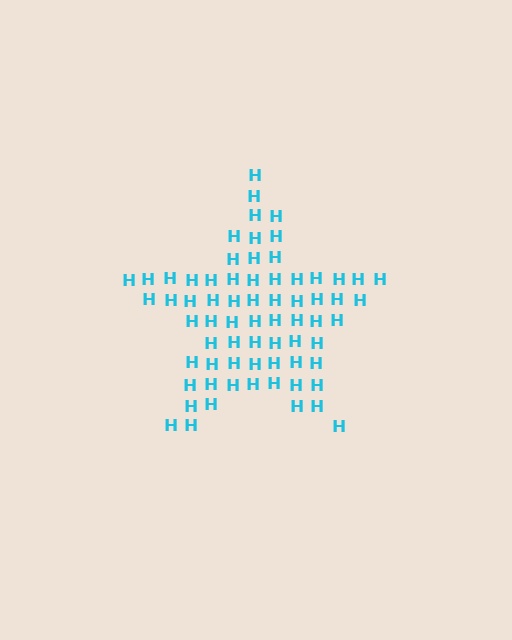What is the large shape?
The large shape is a star.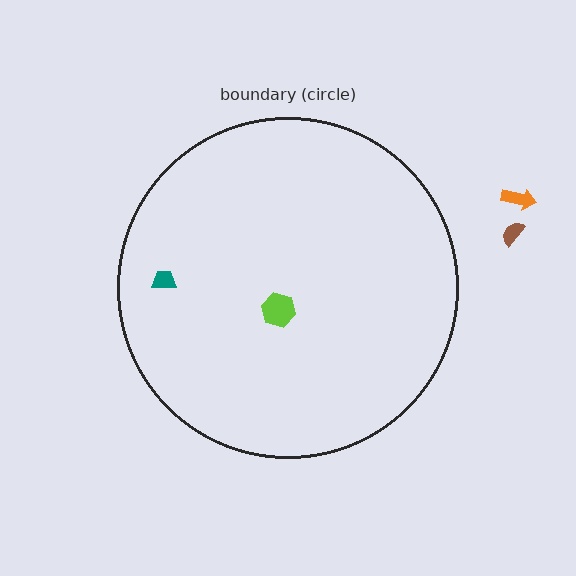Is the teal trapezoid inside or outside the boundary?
Inside.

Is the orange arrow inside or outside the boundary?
Outside.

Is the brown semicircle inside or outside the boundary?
Outside.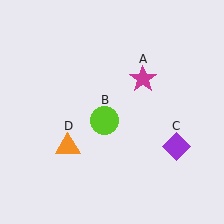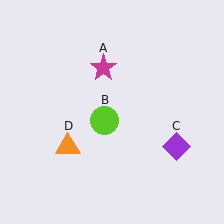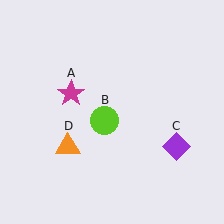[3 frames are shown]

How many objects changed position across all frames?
1 object changed position: magenta star (object A).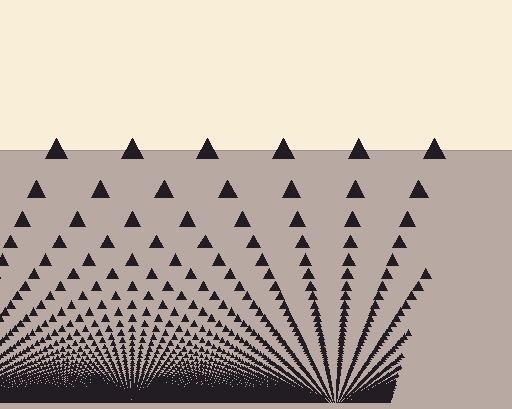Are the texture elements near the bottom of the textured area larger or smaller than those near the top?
Smaller. The gradient is inverted — elements near the bottom are smaller and denser.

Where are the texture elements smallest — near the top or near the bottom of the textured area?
Near the bottom.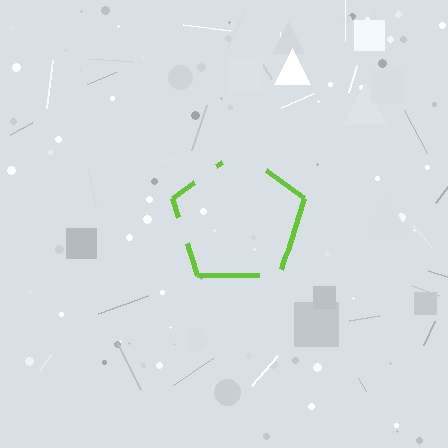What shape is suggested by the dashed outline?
The dashed outline suggests a pentagon.